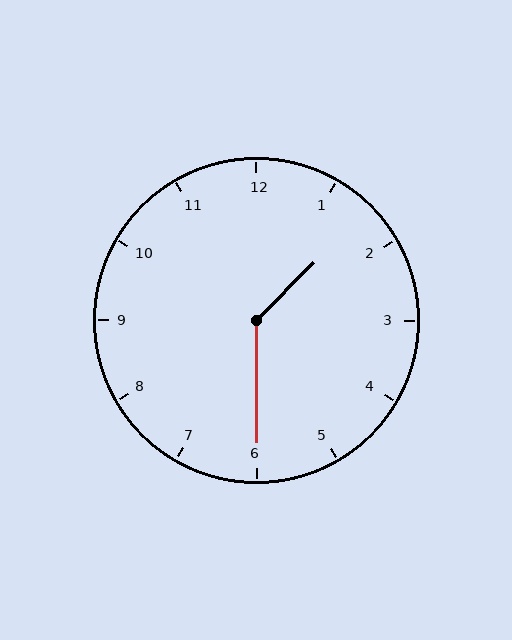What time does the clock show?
1:30.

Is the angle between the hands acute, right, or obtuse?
It is obtuse.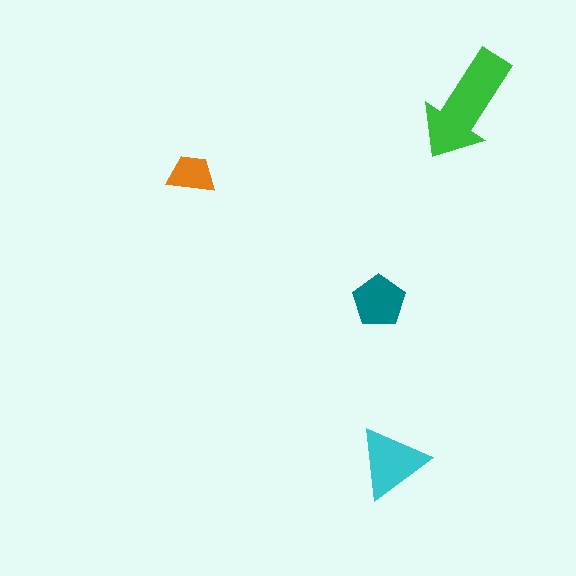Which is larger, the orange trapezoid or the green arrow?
The green arrow.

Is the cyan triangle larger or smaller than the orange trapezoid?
Larger.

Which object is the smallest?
The orange trapezoid.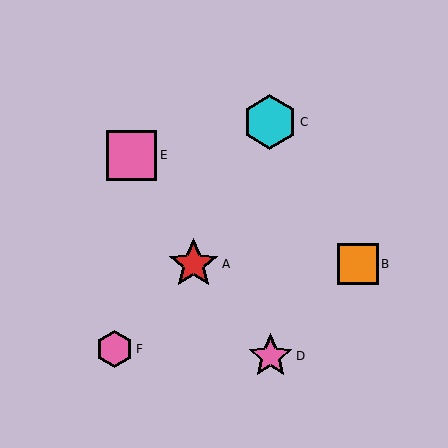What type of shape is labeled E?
Shape E is a pink square.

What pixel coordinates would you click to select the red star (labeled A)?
Click at (194, 264) to select the red star A.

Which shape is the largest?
The cyan hexagon (labeled C) is the largest.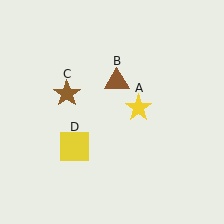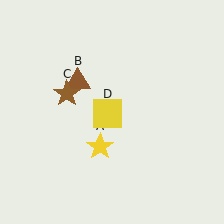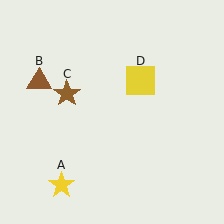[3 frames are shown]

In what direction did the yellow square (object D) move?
The yellow square (object D) moved up and to the right.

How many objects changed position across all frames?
3 objects changed position: yellow star (object A), brown triangle (object B), yellow square (object D).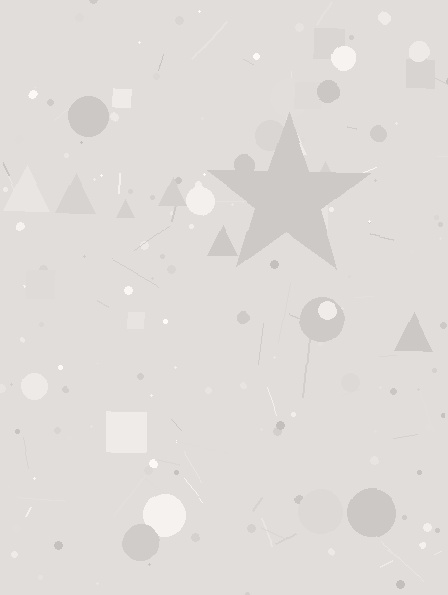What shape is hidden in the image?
A star is hidden in the image.